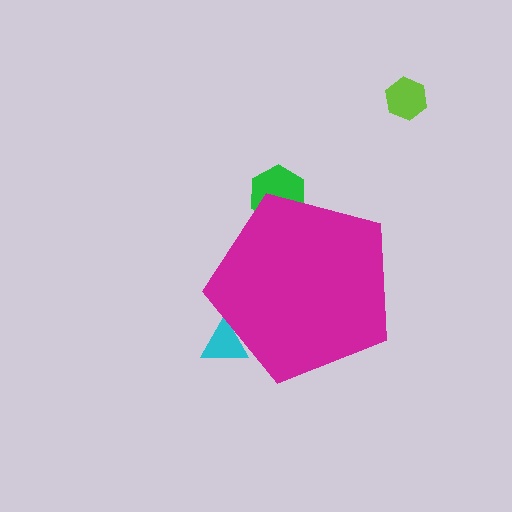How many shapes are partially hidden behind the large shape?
3 shapes are partially hidden.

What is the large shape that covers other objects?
A magenta pentagon.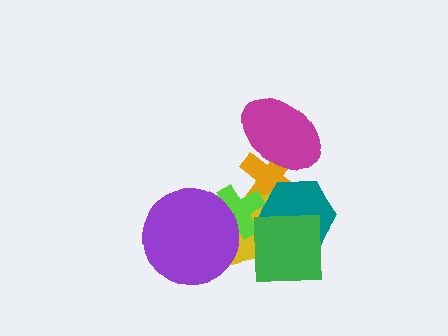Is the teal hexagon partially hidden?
Yes, it is partially covered by another shape.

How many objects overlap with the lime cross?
4 objects overlap with the lime cross.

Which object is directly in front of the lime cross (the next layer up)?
The teal hexagon is directly in front of the lime cross.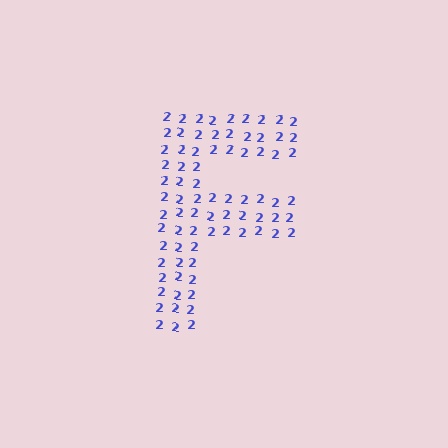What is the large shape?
The large shape is the letter F.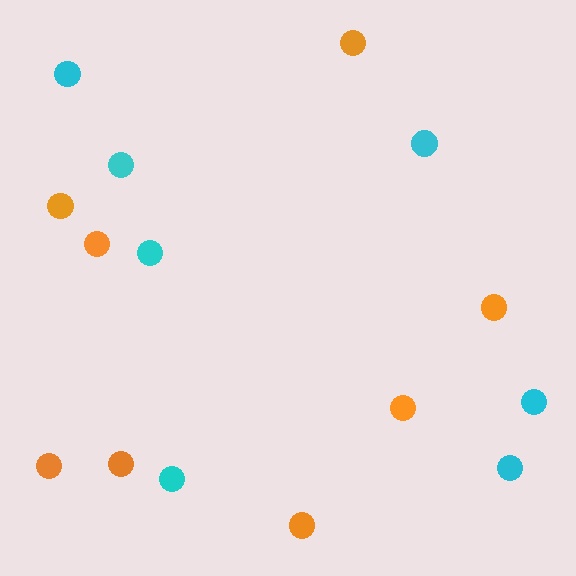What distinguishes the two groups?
There are 2 groups: one group of cyan circles (7) and one group of orange circles (8).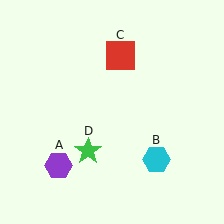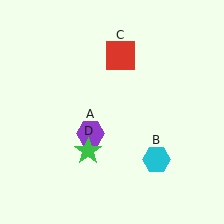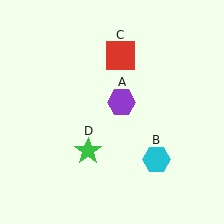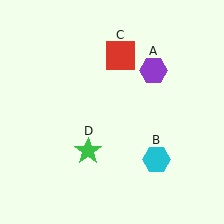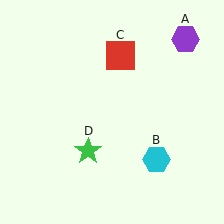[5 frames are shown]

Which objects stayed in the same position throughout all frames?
Cyan hexagon (object B) and red square (object C) and green star (object D) remained stationary.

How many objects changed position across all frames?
1 object changed position: purple hexagon (object A).